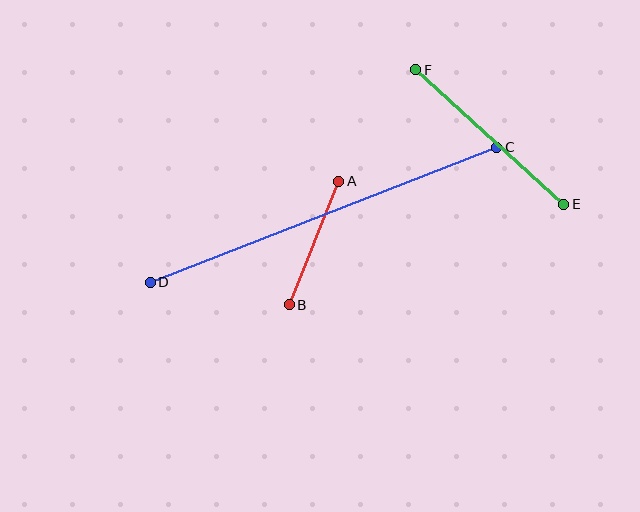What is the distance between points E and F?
The distance is approximately 200 pixels.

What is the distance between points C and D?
The distance is approximately 372 pixels.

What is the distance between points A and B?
The distance is approximately 133 pixels.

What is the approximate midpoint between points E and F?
The midpoint is at approximately (490, 137) pixels.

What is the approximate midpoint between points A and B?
The midpoint is at approximately (314, 243) pixels.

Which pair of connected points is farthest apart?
Points C and D are farthest apart.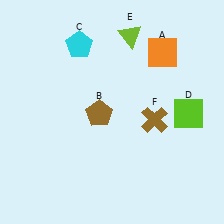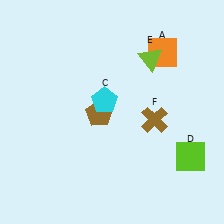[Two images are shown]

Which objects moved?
The objects that moved are: the cyan pentagon (C), the lime square (D), the lime triangle (E).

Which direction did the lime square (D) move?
The lime square (D) moved down.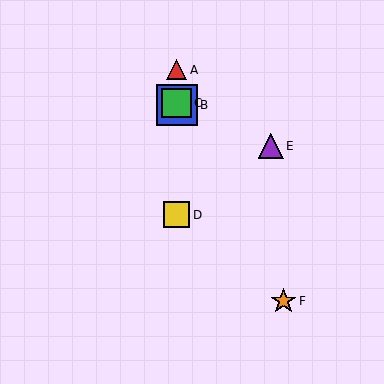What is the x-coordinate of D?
Object D is at x≈177.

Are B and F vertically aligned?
No, B is at x≈177 and F is at x≈283.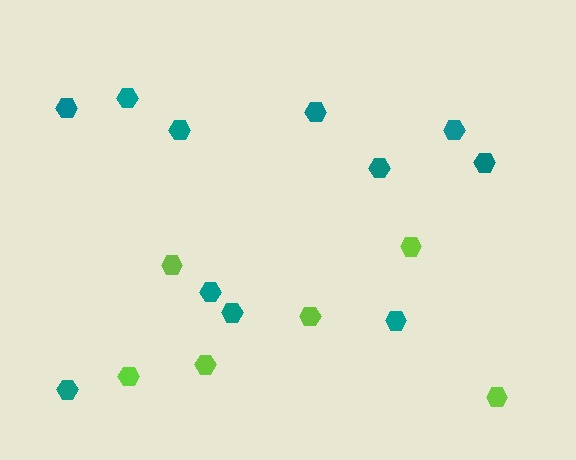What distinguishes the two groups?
There are 2 groups: one group of teal hexagons (11) and one group of lime hexagons (6).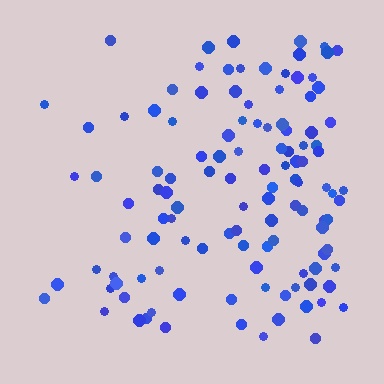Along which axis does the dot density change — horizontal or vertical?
Horizontal.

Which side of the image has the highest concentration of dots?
The right.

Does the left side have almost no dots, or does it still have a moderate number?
Still a moderate number, just noticeably fewer than the right.